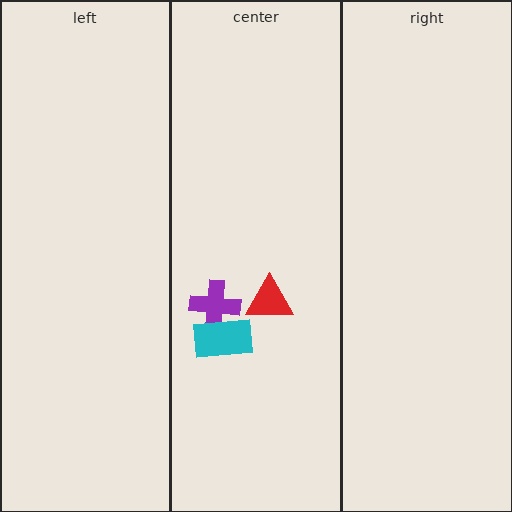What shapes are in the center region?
The purple cross, the cyan rectangle, the red triangle.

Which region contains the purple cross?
The center region.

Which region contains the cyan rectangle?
The center region.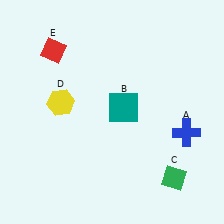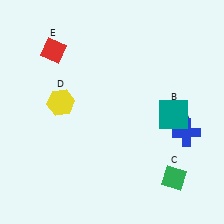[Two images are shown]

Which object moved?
The teal square (B) moved right.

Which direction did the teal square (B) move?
The teal square (B) moved right.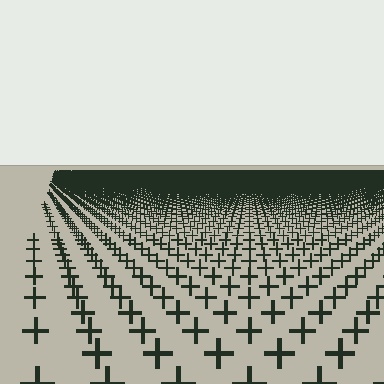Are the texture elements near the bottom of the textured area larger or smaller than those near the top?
Larger. Near the bottom, elements are closer to the viewer and appear at a bigger on-screen size.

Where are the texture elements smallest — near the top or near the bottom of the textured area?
Near the top.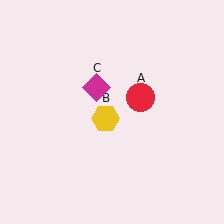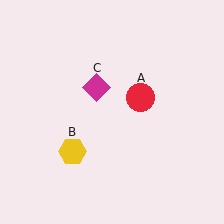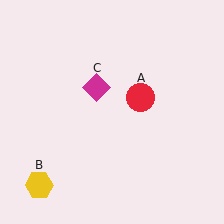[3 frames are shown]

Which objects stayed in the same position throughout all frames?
Red circle (object A) and magenta diamond (object C) remained stationary.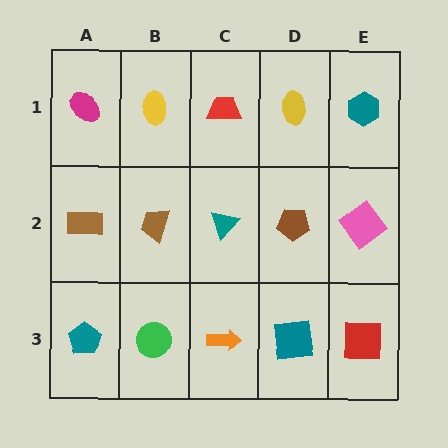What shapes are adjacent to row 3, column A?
A brown rectangle (row 2, column A), a green circle (row 3, column B).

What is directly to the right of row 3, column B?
An orange arrow.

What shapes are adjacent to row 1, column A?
A brown rectangle (row 2, column A), a yellow ellipse (row 1, column B).